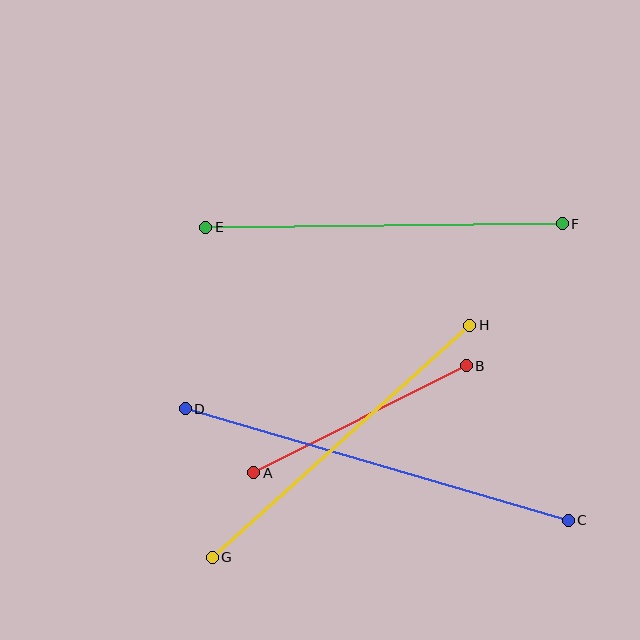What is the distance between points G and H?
The distance is approximately 347 pixels.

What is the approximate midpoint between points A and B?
The midpoint is at approximately (360, 419) pixels.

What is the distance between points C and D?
The distance is approximately 399 pixels.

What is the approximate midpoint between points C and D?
The midpoint is at approximately (377, 464) pixels.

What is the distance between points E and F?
The distance is approximately 357 pixels.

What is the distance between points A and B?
The distance is approximately 238 pixels.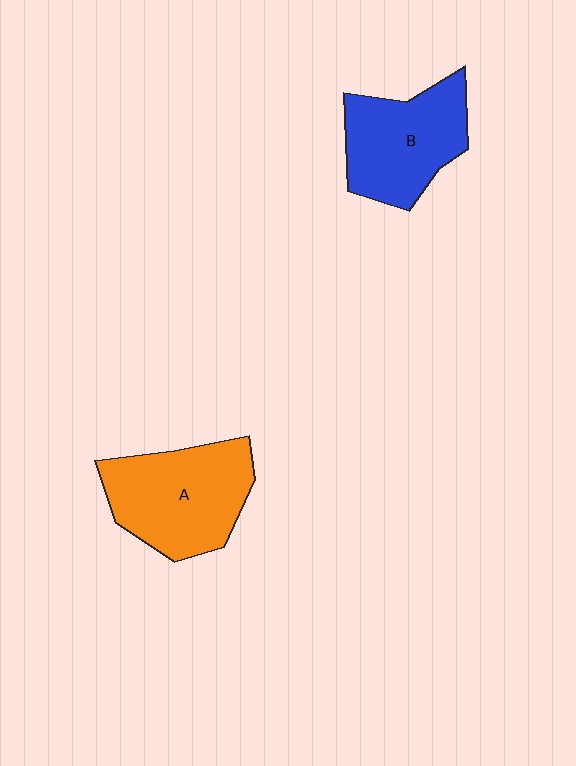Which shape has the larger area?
Shape A (orange).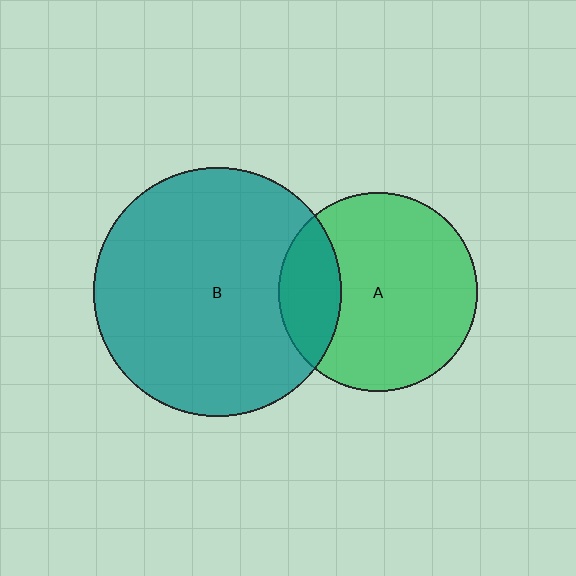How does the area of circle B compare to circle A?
Approximately 1.6 times.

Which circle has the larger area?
Circle B (teal).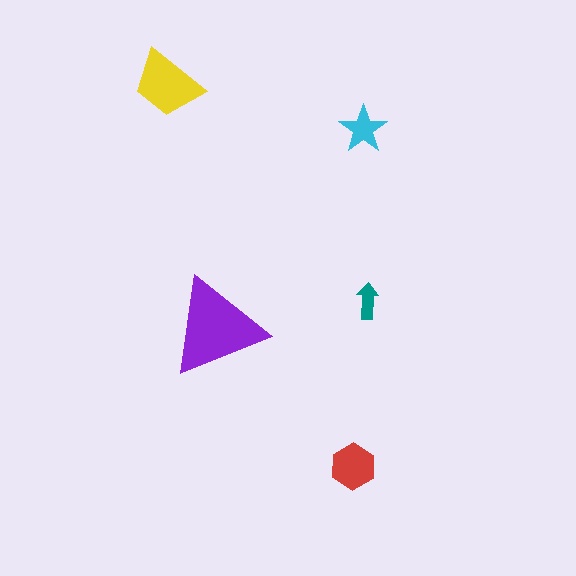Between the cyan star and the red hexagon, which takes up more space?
The red hexagon.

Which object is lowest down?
The red hexagon is bottommost.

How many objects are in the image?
There are 5 objects in the image.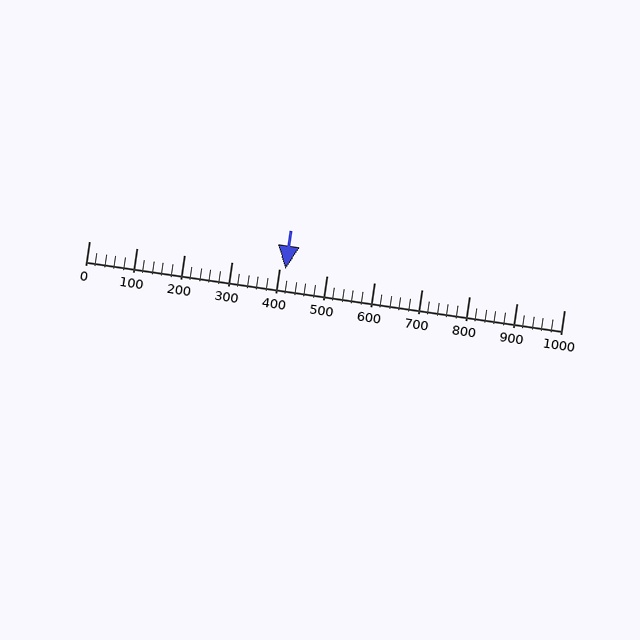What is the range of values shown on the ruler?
The ruler shows values from 0 to 1000.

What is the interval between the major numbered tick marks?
The major tick marks are spaced 100 units apart.